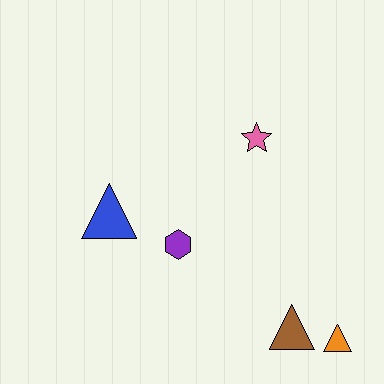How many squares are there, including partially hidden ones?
There are no squares.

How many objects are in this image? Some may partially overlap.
There are 5 objects.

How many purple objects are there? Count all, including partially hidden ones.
There is 1 purple object.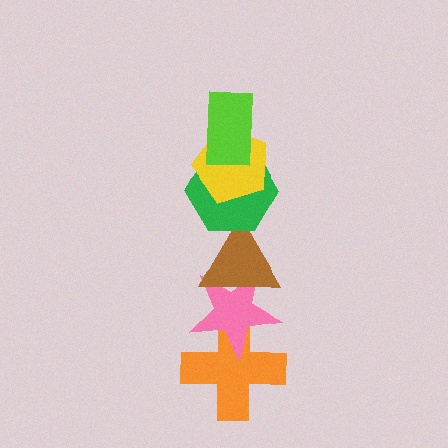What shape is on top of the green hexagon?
The yellow pentagon is on top of the green hexagon.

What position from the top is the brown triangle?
The brown triangle is 4th from the top.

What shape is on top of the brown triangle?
The green hexagon is on top of the brown triangle.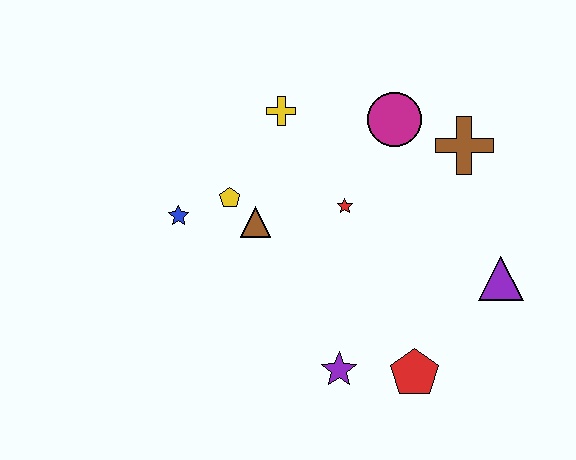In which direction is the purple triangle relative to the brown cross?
The purple triangle is below the brown cross.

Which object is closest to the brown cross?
The magenta circle is closest to the brown cross.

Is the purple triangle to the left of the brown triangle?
No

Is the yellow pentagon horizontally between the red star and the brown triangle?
No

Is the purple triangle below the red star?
Yes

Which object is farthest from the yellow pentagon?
The purple triangle is farthest from the yellow pentagon.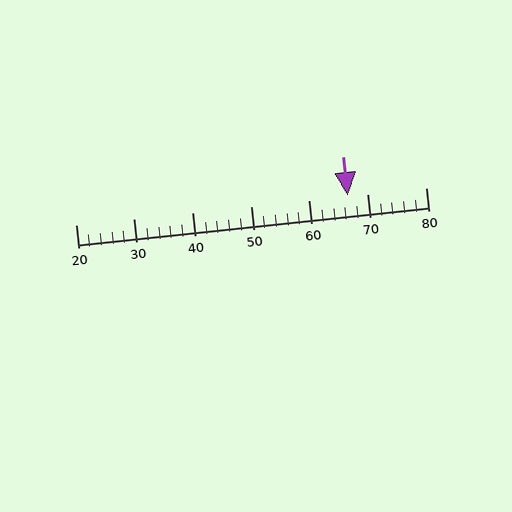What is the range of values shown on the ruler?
The ruler shows values from 20 to 80.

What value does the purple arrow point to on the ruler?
The purple arrow points to approximately 67.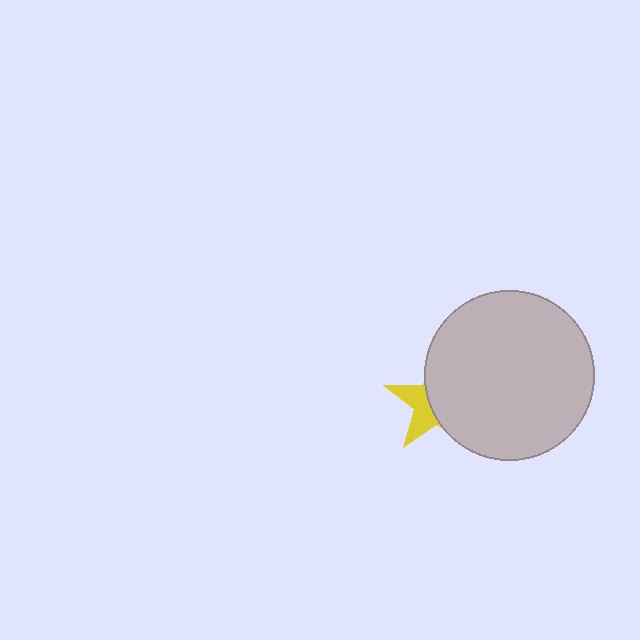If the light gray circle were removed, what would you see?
You would see the complete yellow star.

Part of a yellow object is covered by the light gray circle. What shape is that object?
It is a star.